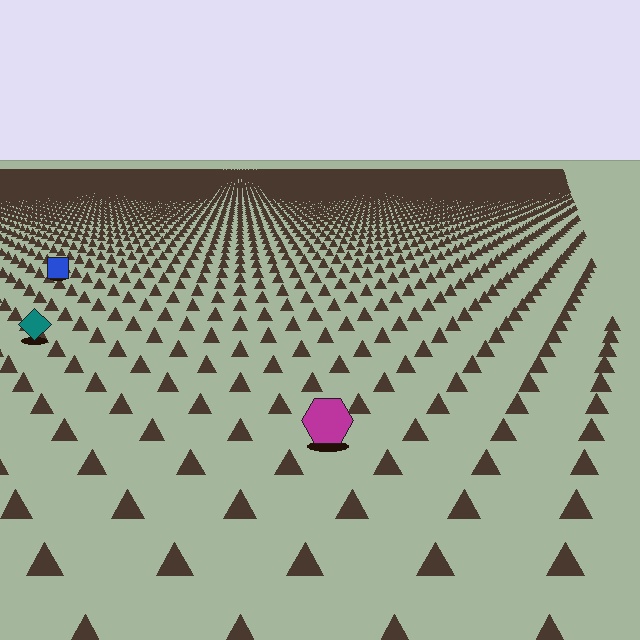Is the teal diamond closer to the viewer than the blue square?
Yes. The teal diamond is closer — you can tell from the texture gradient: the ground texture is coarser near it.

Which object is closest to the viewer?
The magenta hexagon is closest. The texture marks near it are larger and more spread out.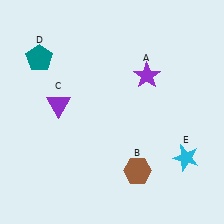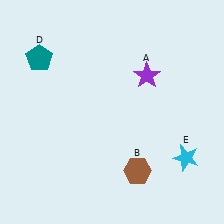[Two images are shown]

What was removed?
The purple triangle (C) was removed in Image 2.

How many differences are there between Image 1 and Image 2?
There is 1 difference between the two images.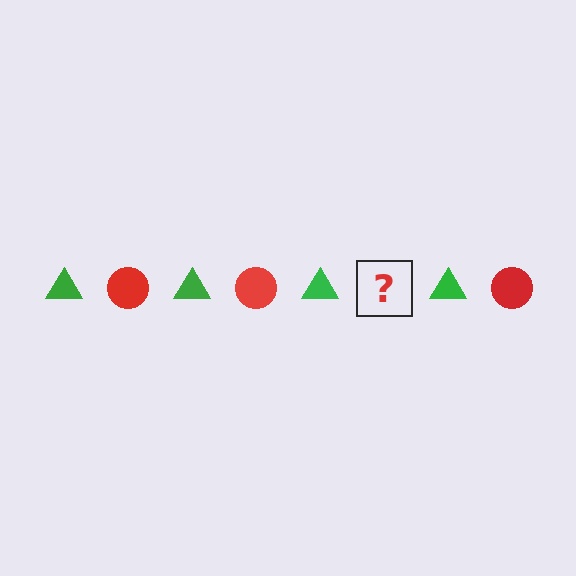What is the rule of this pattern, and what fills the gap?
The rule is that the pattern alternates between green triangle and red circle. The gap should be filled with a red circle.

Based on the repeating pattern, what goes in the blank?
The blank should be a red circle.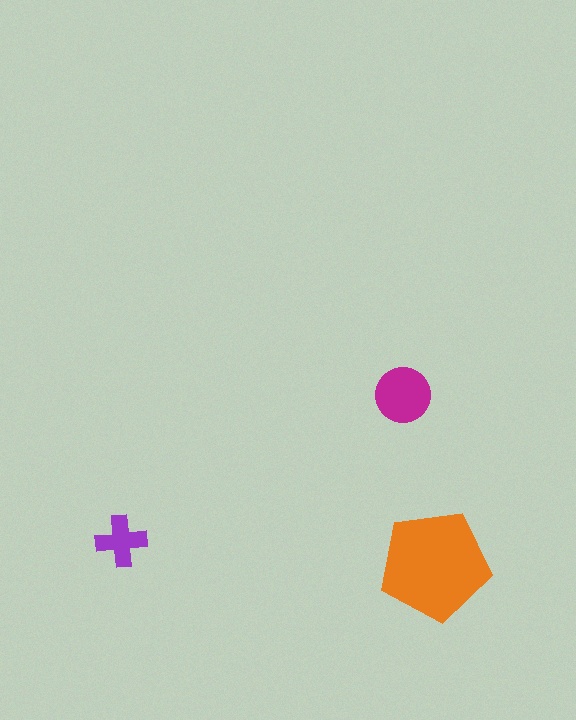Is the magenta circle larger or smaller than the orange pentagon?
Smaller.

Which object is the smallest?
The purple cross.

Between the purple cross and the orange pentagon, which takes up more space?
The orange pentagon.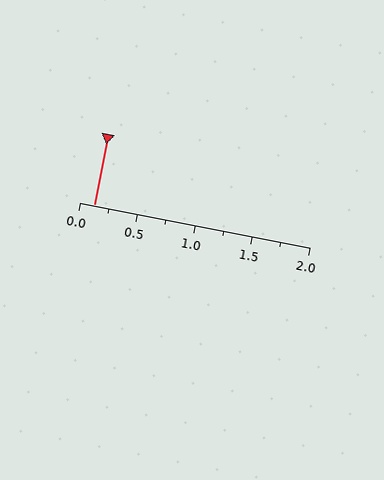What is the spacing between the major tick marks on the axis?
The major ticks are spaced 0.5 apart.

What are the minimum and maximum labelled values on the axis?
The axis runs from 0.0 to 2.0.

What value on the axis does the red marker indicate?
The marker indicates approximately 0.12.